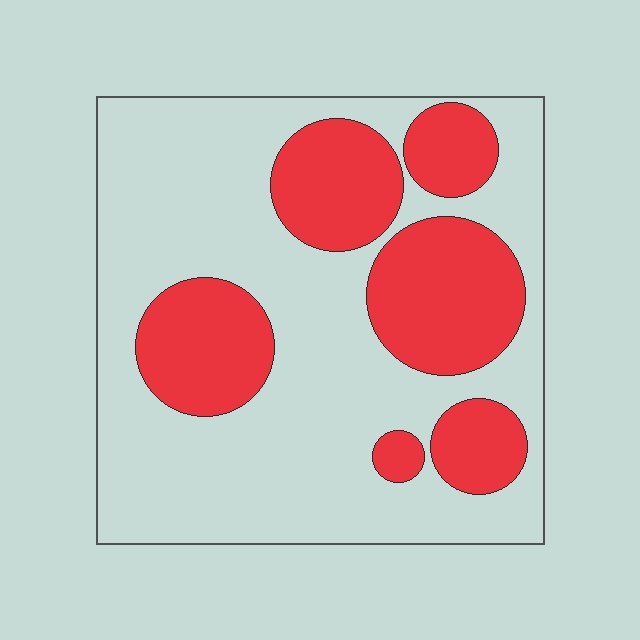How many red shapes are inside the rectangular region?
6.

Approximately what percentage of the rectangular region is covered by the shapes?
Approximately 35%.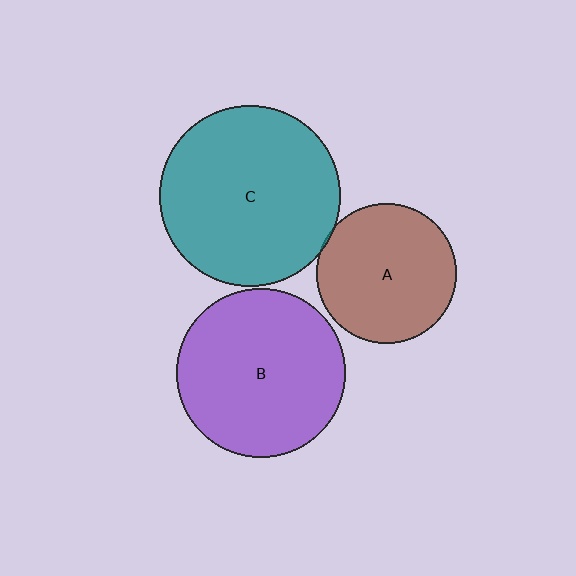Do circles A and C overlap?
Yes.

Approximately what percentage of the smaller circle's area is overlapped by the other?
Approximately 5%.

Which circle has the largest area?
Circle C (teal).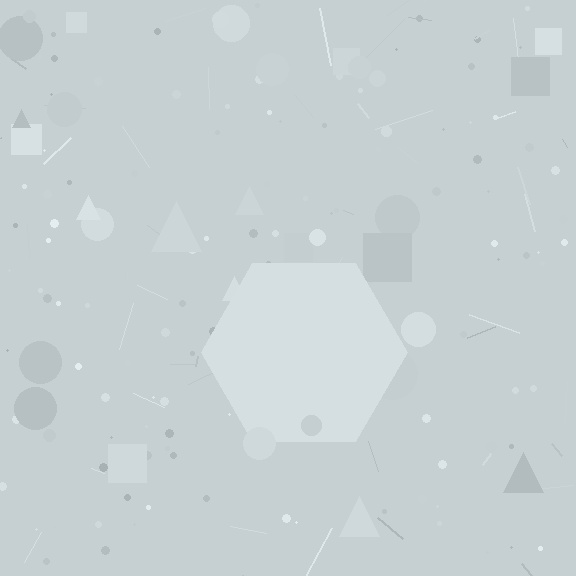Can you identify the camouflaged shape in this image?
The camouflaged shape is a hexagon.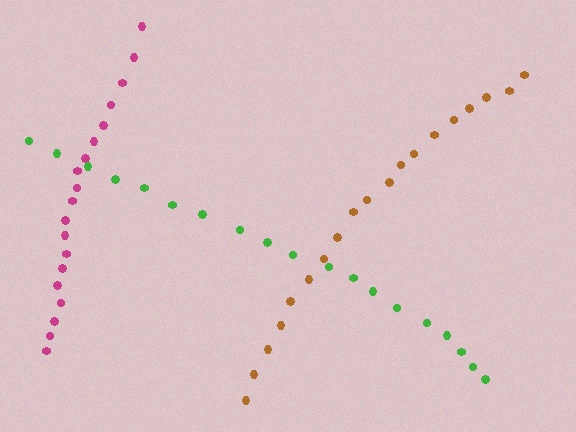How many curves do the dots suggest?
There are 3 distinct paths.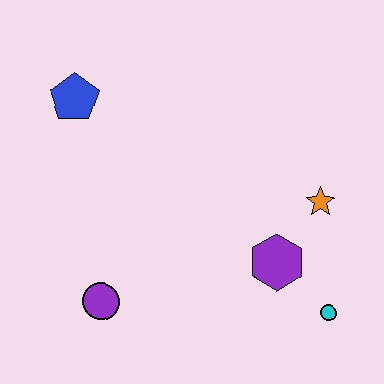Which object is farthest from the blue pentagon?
The cyan circle is farthest from the blue pentagon.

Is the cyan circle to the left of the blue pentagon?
No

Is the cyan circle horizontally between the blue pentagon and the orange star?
No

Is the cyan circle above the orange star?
No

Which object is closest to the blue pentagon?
The purple circle is closest to the blue pentagon.